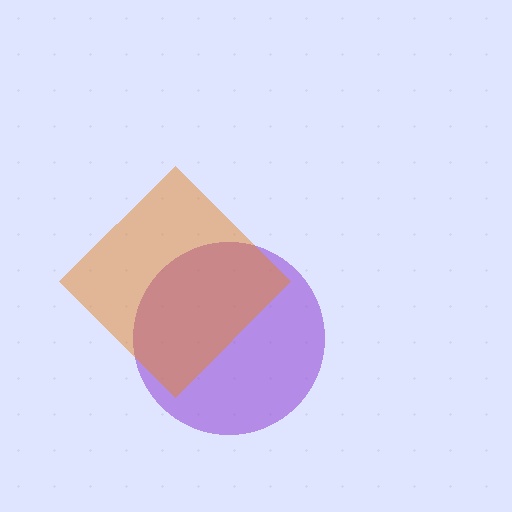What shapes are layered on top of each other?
The layered shapes are: a purple circle, an orange diamond.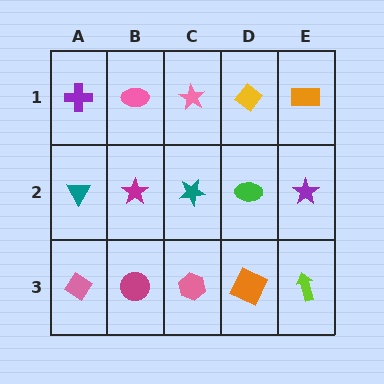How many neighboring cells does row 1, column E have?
2.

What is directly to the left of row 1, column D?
A pink star.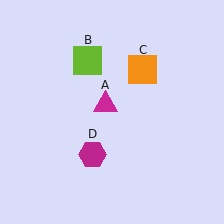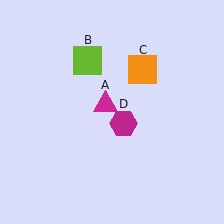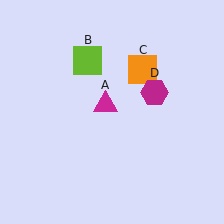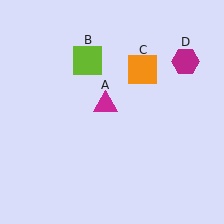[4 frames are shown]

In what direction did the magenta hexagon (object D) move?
The magenta hexagon (object D) moved up and to the right.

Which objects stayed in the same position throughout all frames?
Magenta triangle (object A) and lime square (object B) and orange square (object C) remained stationary.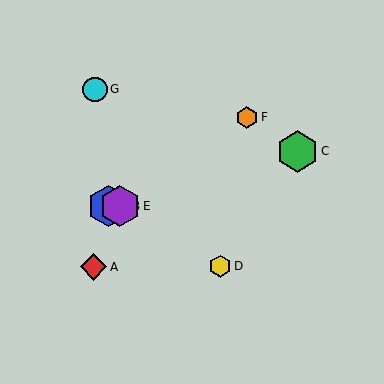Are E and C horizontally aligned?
No, E is at y≈206 and C is at y≈151.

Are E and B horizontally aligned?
Yes, both are at y≈206.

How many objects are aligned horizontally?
2 objects (B, E) are aligned horizontally.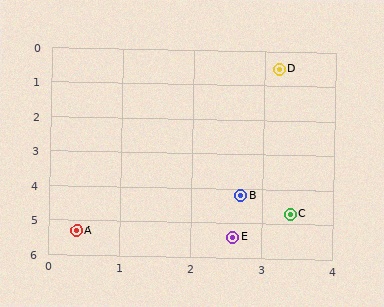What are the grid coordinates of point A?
Point A is at approximately (0.4, 5.3).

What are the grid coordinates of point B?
Point B is at approximately (2.7, 4.2).